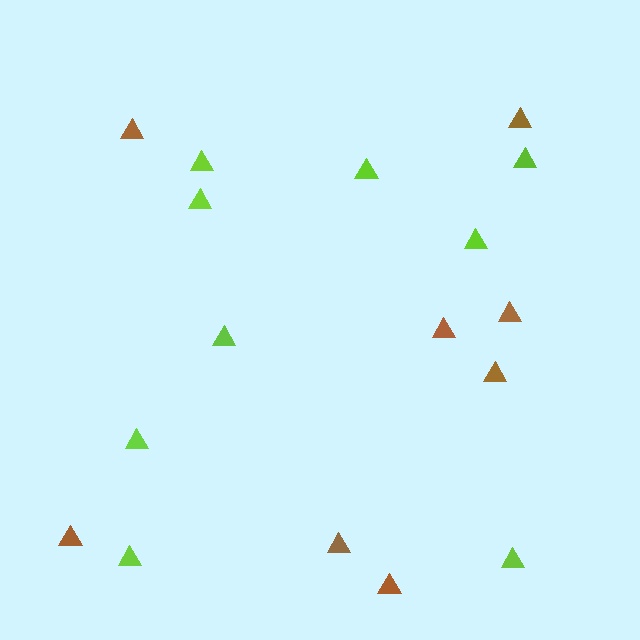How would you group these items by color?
There are 2 groups: one group of brown triangles (8) and one group of lime triangles (9).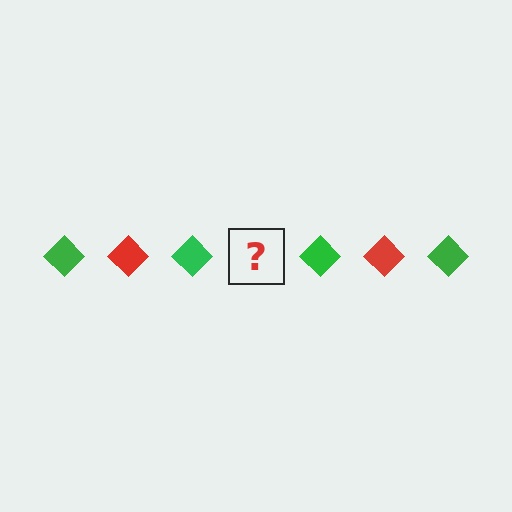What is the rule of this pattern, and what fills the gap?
The rule is that the pattern cycles through green, red diamonds. The gap should be filled with a red diamond.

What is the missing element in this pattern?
The missing element is a red diamond.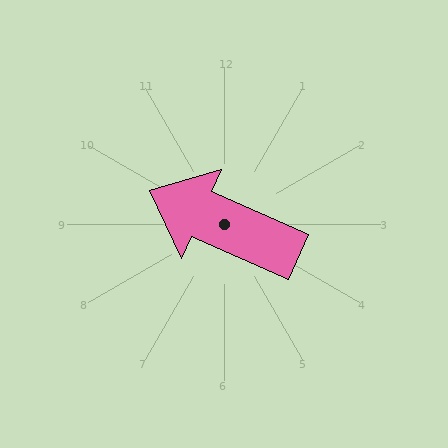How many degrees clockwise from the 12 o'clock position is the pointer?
Approximately 294 degrees.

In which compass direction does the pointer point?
Northwest.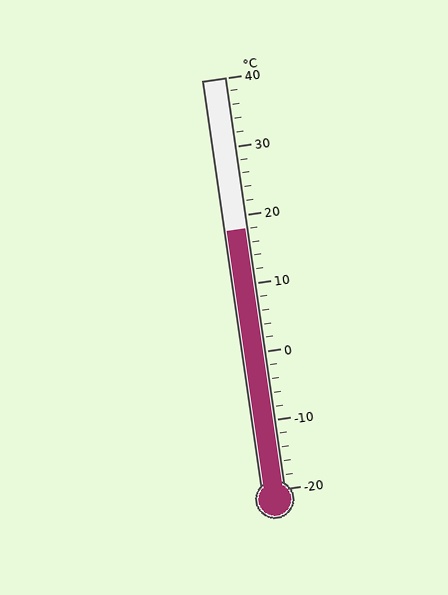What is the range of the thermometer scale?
The thermometer scale ranges from -20°C to 40°C.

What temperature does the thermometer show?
The thermometer shows approximately 18°C.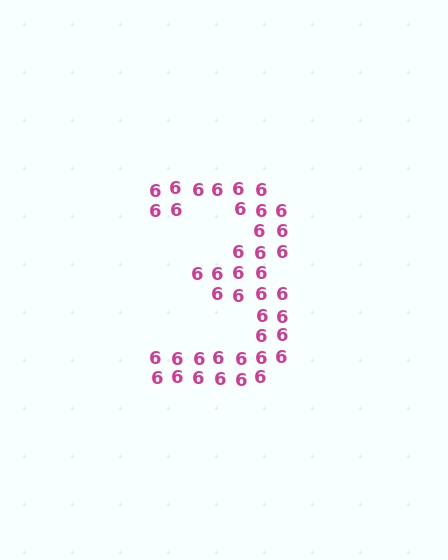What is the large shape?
The large shape is the digit 3.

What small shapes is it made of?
It is made of small digit 6's.